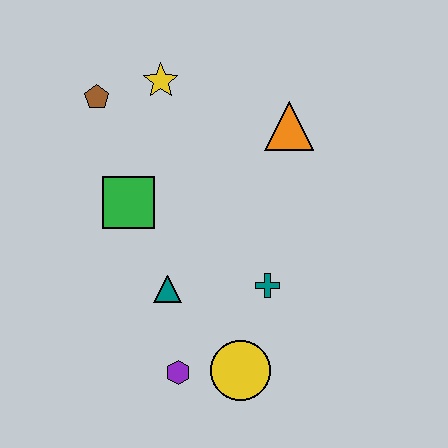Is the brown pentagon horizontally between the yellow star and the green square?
No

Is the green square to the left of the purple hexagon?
Yes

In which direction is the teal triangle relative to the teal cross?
The teal triangle is to the left of the teal cross.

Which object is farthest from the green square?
The yellow circle is farthest from the green square.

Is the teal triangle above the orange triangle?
No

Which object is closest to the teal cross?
The yellow circle is closest to the teal cross.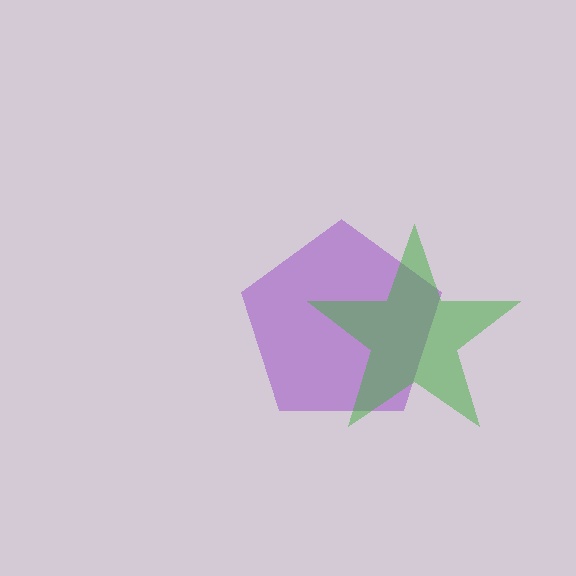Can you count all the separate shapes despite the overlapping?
Yes, there are 2 separate shapes.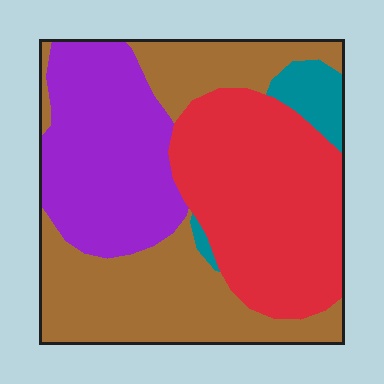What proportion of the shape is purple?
Purple covers around 25% of the shape.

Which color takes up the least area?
Teal, at roughly 5%.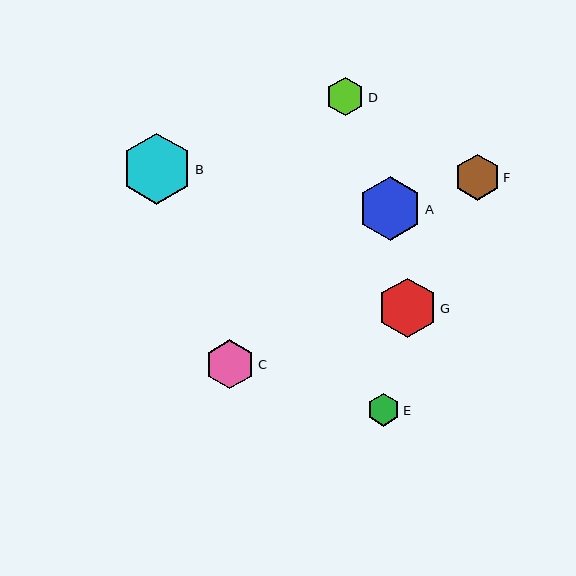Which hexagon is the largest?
Hexagon B is the largest with a size of approximately 71 pixels.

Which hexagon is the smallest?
Hexagon E is the smallest with a size of approximately 32 pixels.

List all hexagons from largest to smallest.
From largest to smallest: B, A, G, C, F, D, E.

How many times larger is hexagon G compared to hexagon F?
Hexagon G is approximately 1.3 times the size of hexagon F.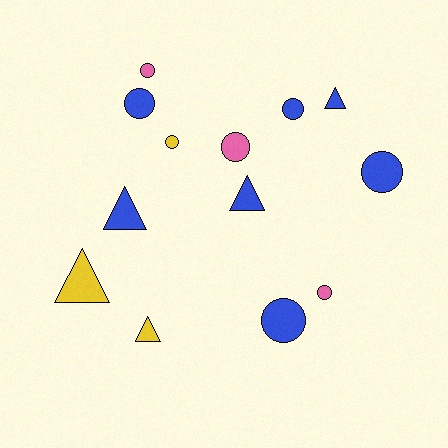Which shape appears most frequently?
Circle, with 8 objects.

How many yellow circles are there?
There is 1 yellow circle.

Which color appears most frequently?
Blue, with 7 objects.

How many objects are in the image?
There are 13 objects.